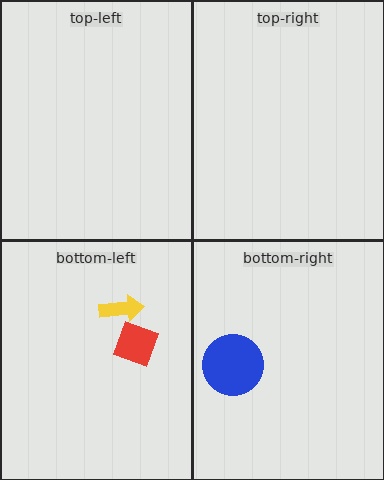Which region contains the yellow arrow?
The bottom-left region.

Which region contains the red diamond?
The bottom-left region.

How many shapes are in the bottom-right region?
1.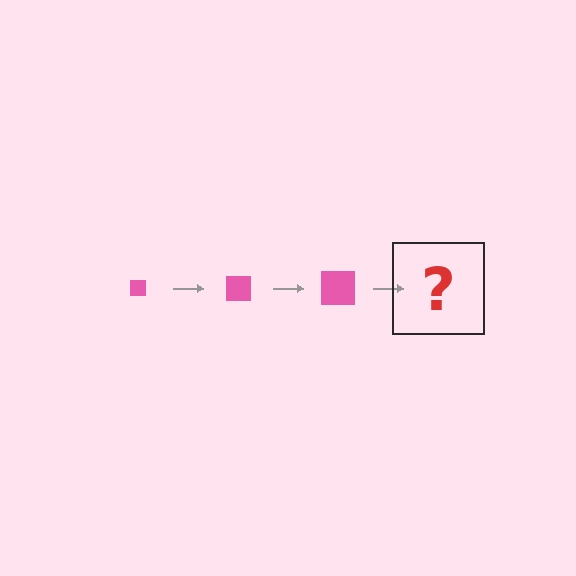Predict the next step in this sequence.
The next step is a pink square, larger than the previous one.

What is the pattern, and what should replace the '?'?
The pattern is that the square gets progressively larger each step. The '?' should be a pink square, larger than the previous one.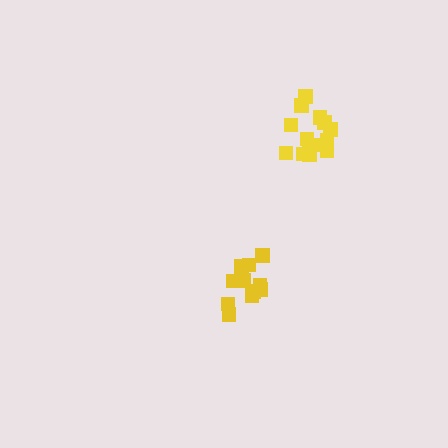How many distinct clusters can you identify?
There are 2 distinct clusters.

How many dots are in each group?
Group 1: 12 dots, Group 2: 14 dots (26 total).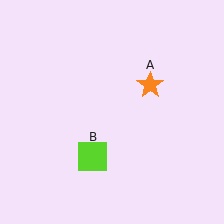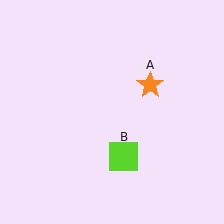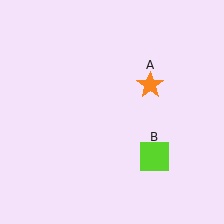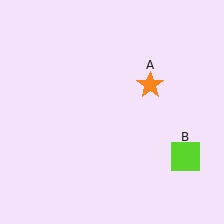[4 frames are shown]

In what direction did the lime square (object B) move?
The lime square (object B) moved right.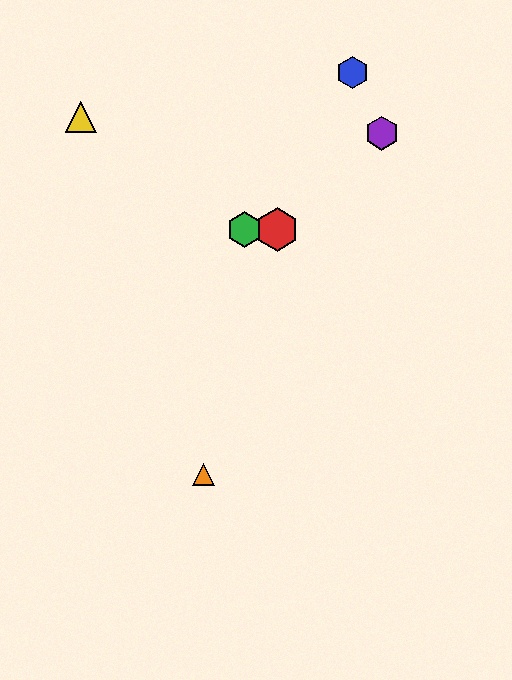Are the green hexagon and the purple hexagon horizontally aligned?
No, the green hexagon is at y≈230 and the purple hexagon is at y≈133.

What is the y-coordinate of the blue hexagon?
The blue hexagon is at y≈73.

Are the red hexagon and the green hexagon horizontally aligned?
Yes, both are at y≈230.